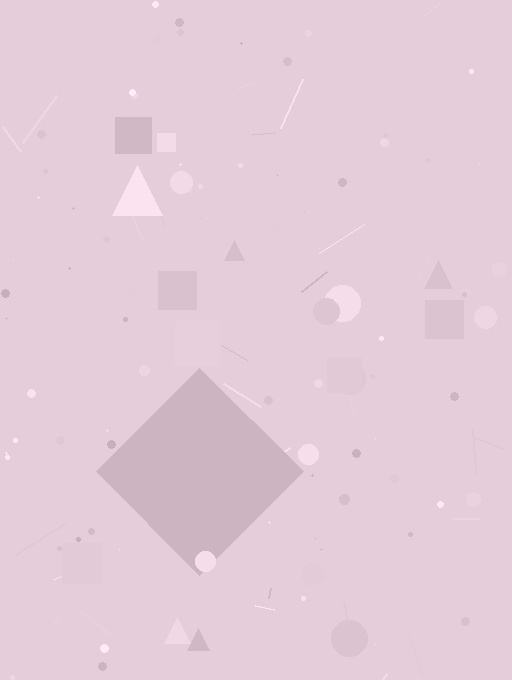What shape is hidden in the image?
A diamond is hidden in the image.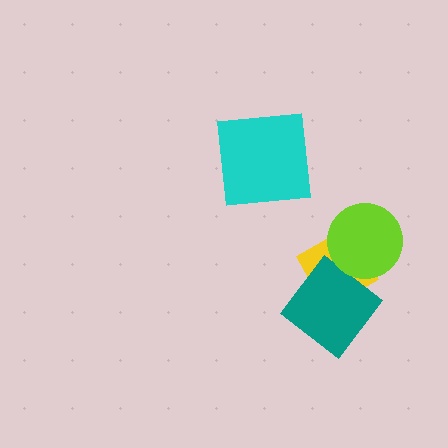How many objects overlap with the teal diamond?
1 object overlaps with the teal diamond.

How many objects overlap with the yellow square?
2 objects overlap with the yellow square.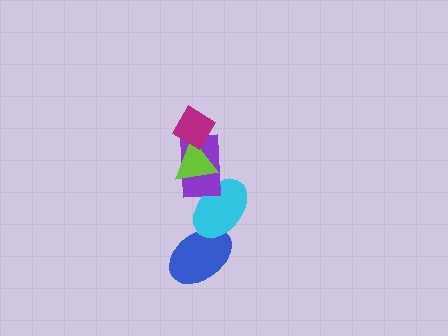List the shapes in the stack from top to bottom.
From top to bottom: the magenta diamond, the lime triangle, the purple rectangle, the cyan ellipse, the blue ellipse.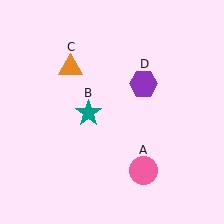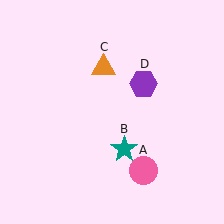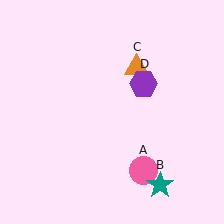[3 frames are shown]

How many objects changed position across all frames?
2 objects changed position: teal star (object B), orange triangle (object C).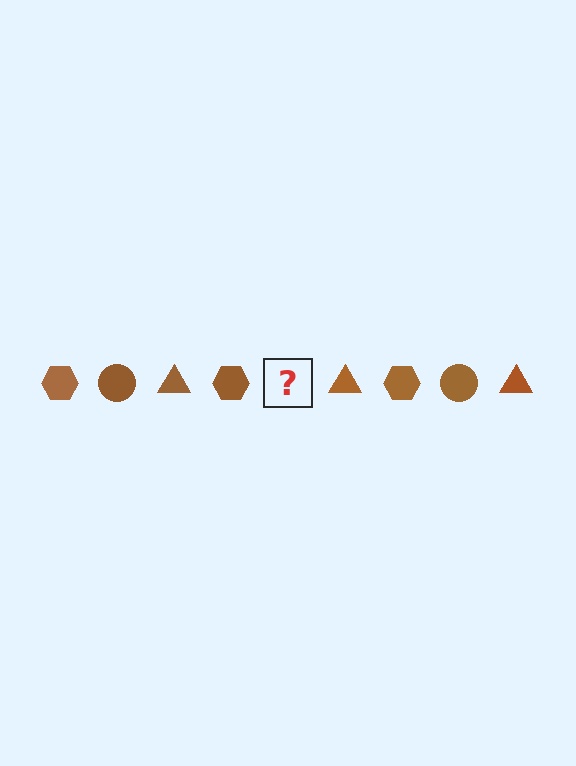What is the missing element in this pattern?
The missing element is a brown circle.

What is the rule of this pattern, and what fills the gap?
The rule is that the pattern cycles through hexagon, circle, triangle shapes in brown. The gap should be filled with a brown circle.